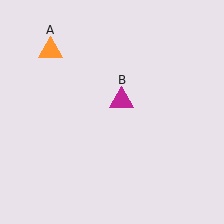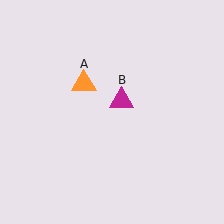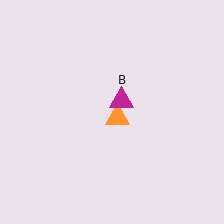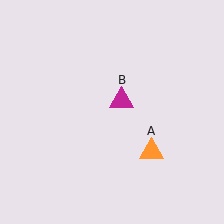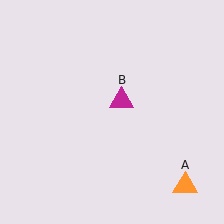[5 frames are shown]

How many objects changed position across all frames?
1 object changed position: orange triangle (object A).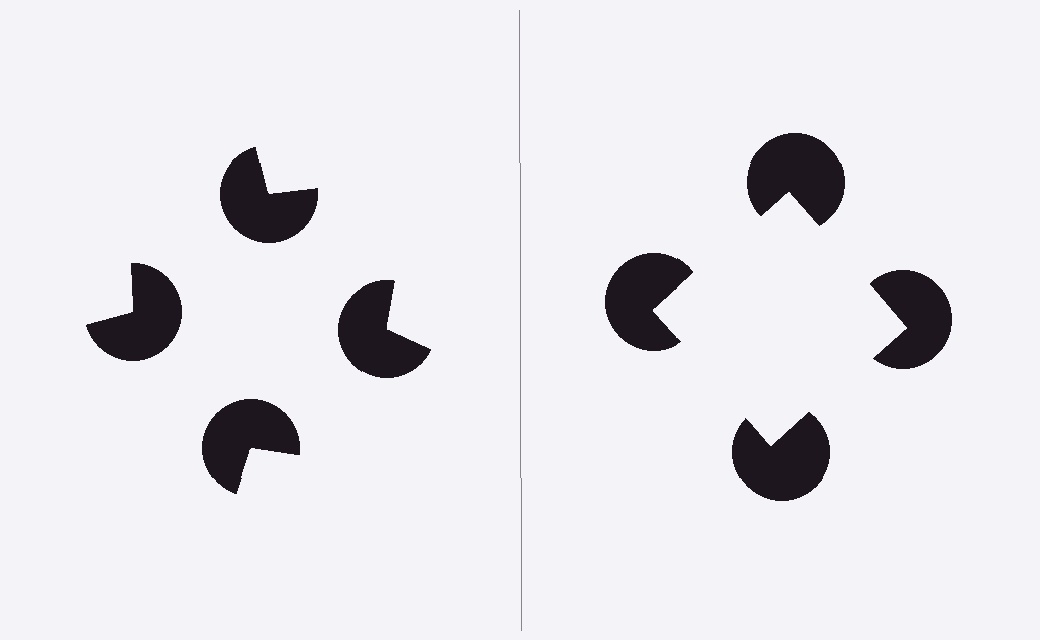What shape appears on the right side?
An illusory square.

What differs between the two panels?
The pac-man discs are positioned identically on both sides; only the wedge orientations differ. On the right they align to a square; on the left they are misaligned.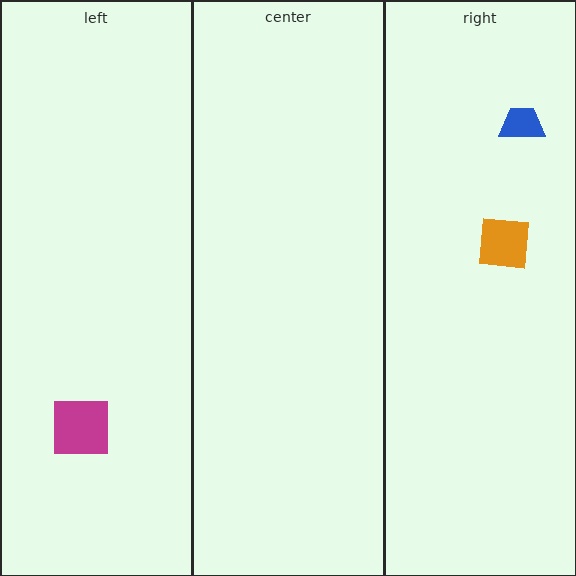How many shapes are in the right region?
2.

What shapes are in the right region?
The orange square, the blue trapezoid.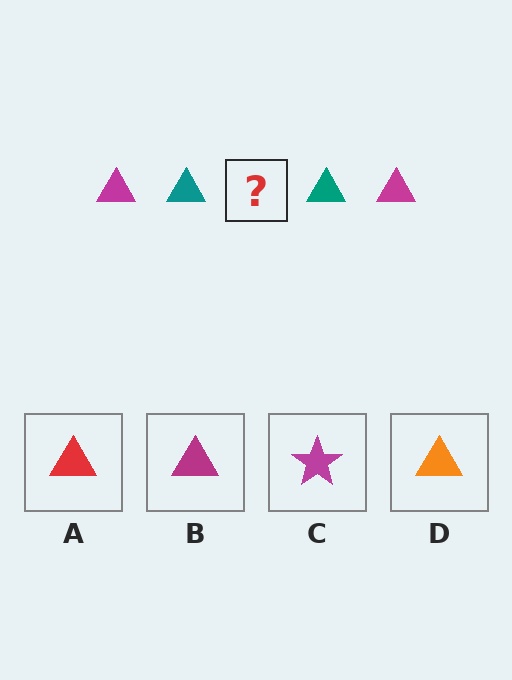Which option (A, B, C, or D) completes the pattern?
B.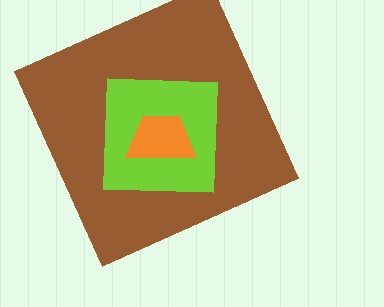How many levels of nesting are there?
3.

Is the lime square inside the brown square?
Yes.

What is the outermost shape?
The brown square.